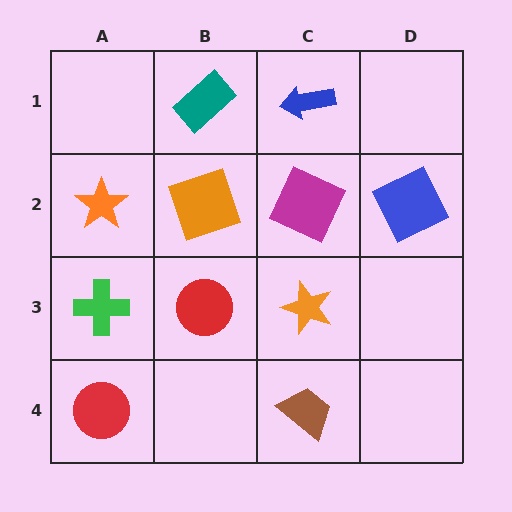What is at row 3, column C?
An orange star.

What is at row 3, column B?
A red circle.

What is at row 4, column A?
A red circle.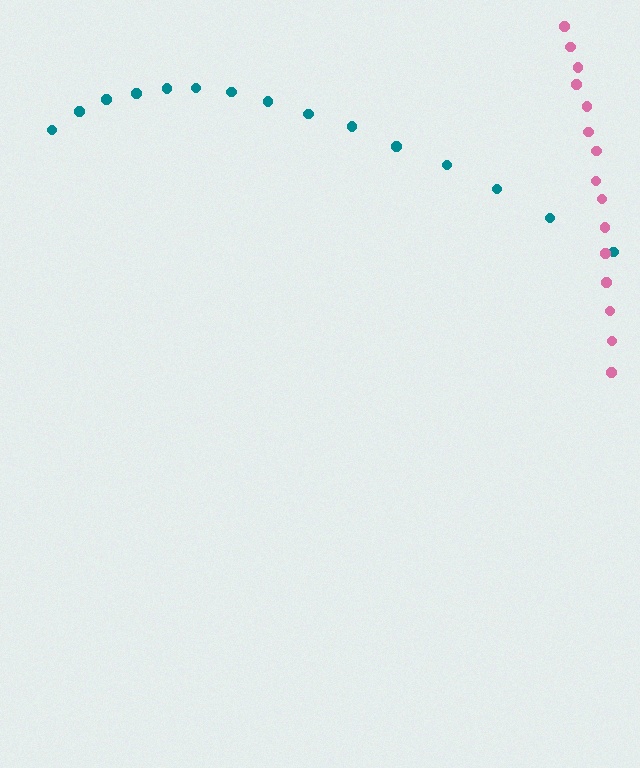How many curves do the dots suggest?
There are 2 distinct paths.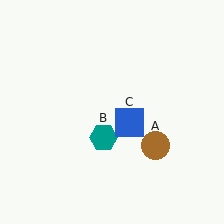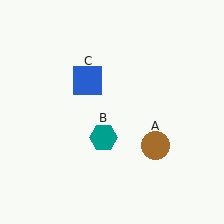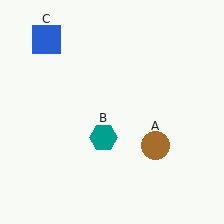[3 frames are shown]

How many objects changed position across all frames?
1 object changed position: blue square (object C).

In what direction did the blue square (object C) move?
The blue square (object C) moved up and to the left.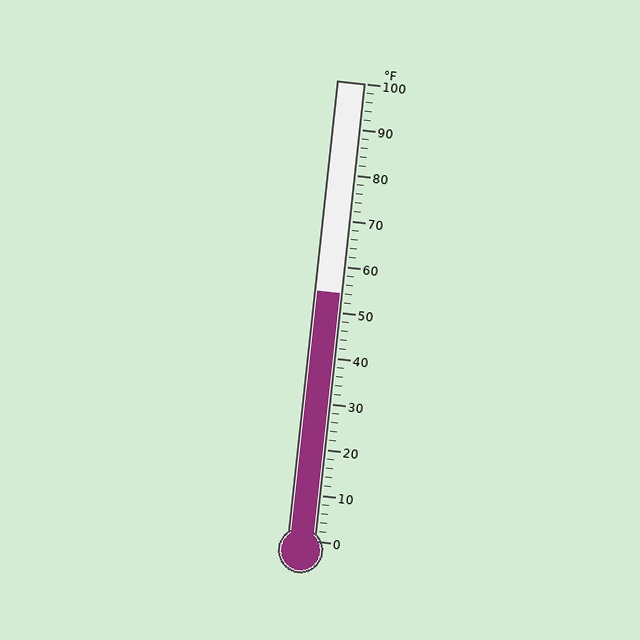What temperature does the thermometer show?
The thermometer shows approximately 54°F.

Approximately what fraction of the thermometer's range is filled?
The thermometer is filled to approximately 55% of its range.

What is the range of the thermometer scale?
The thermometer scale ranges from 0°F to 100°F.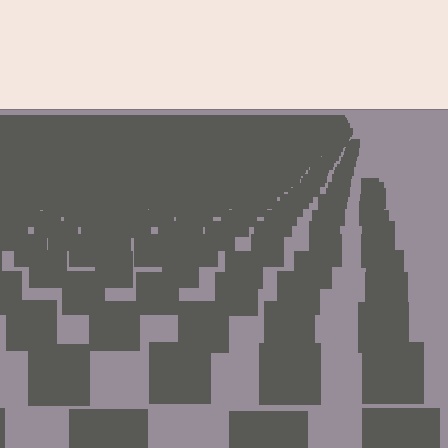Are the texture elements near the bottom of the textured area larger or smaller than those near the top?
Larger. Near the bottom, elements are closer to the viewer and appear at a bigger on-screen size.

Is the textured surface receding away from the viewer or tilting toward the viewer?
The surface is receding away from the viewer. Texture elements get smaller and denser toward the top.